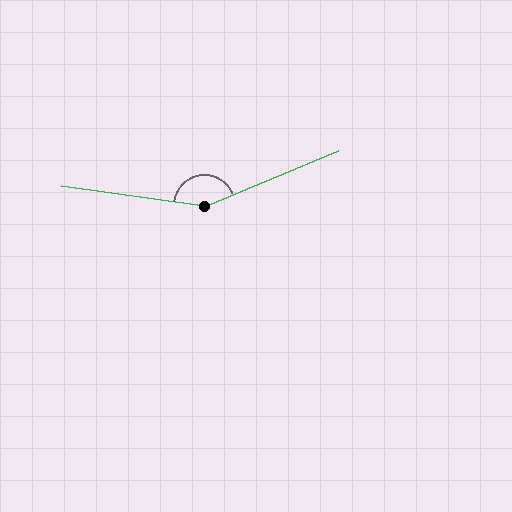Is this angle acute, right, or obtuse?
It is obtuse.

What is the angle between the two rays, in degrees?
Approximately 150 degrees.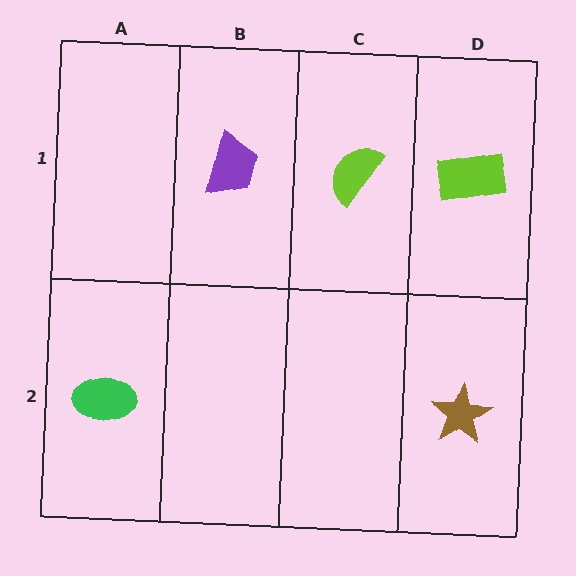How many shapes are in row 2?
2 shapes.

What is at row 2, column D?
A brown star.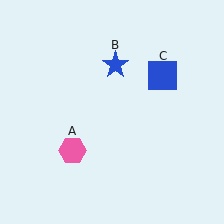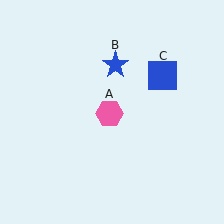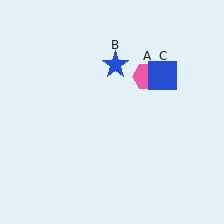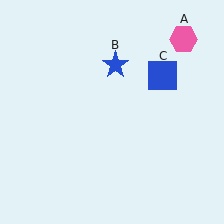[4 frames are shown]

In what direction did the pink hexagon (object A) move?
The pink hexagon (object A) moved up and to the right.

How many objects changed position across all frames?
1 object changed position: pink hexagon (object A).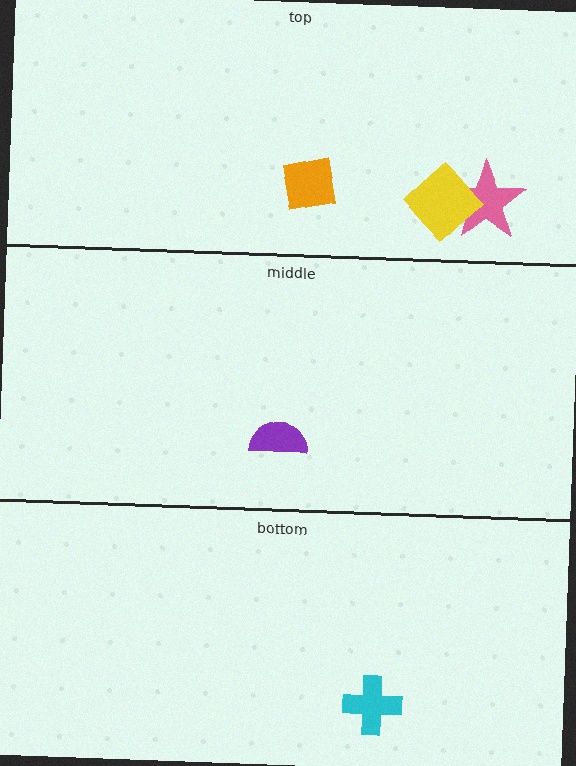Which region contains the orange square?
The top region.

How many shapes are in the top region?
3.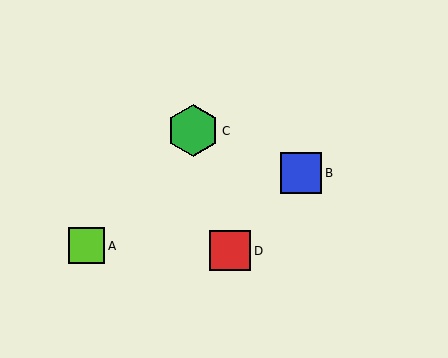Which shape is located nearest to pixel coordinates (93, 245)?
The lime square (labeled A) at (87, 246) is nearest to that location.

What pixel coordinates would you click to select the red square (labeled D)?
Click at (230, 251) to select the red square D.